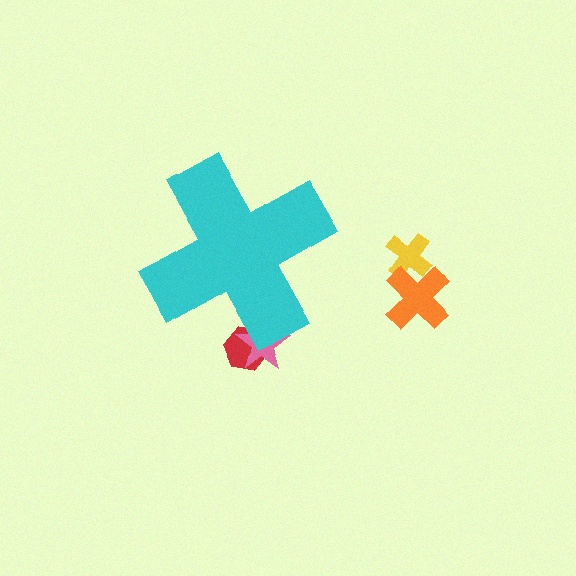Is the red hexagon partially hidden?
Yes, the red hexagon is partially hidden behind the cyan cross.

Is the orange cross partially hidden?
No, the orange cross is fully visible.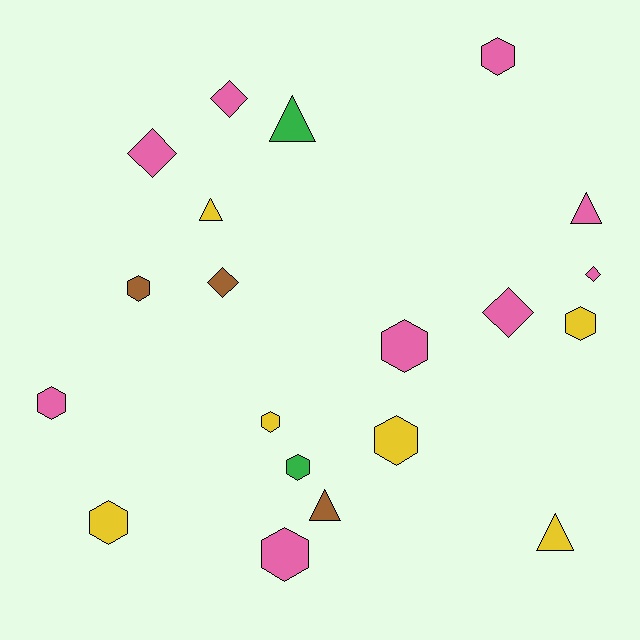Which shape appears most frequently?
Hexagon, with 10 objects.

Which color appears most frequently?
Pink, with 9 objects.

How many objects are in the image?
There are 20 objects.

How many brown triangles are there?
There is 1 brown triangle.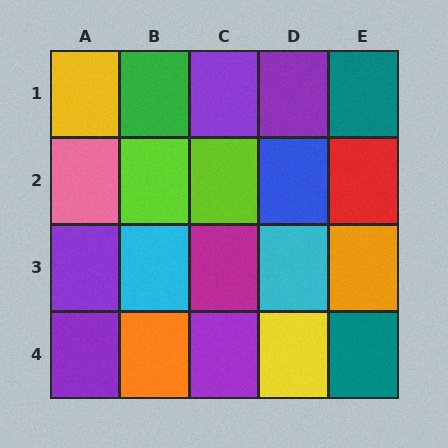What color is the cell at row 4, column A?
Purple.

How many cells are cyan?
2 cells are cyan.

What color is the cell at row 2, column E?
Red.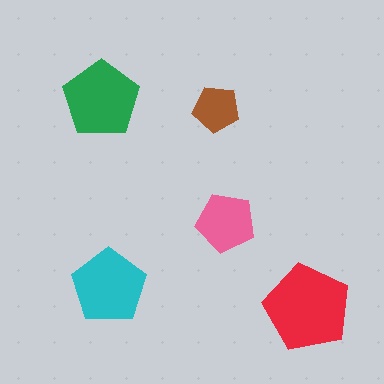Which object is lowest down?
The red pentagon is bottommost.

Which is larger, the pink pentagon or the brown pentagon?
The pink one.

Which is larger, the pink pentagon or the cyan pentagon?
The cyan one.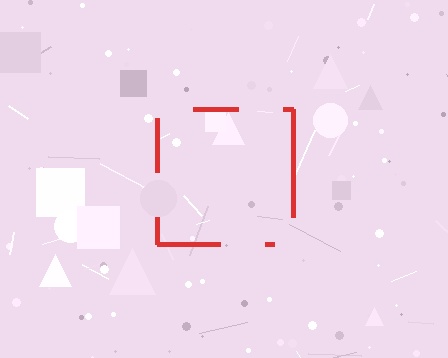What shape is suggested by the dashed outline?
The dashed outline suggests a square.